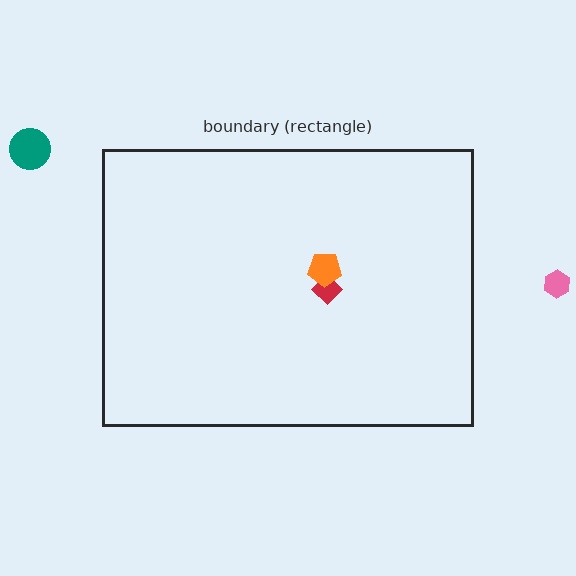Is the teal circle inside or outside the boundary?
Outside.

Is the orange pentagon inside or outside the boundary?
Inside.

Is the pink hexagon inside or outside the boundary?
Outside.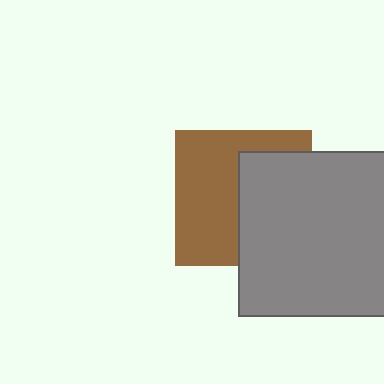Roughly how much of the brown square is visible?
About half of it is visible (roughly 54%).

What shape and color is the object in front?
The object in front is a gray square.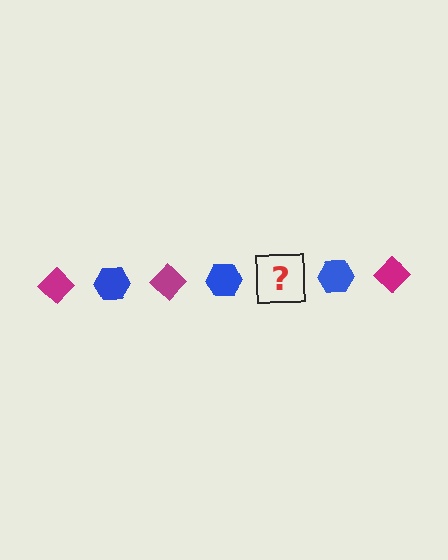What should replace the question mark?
The question mark should be replaced with a magenta diamond.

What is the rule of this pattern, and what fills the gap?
The rule is that the pattern alternates between magenta diamond and blue hexagon. The gap should be filled with a magenta diamond.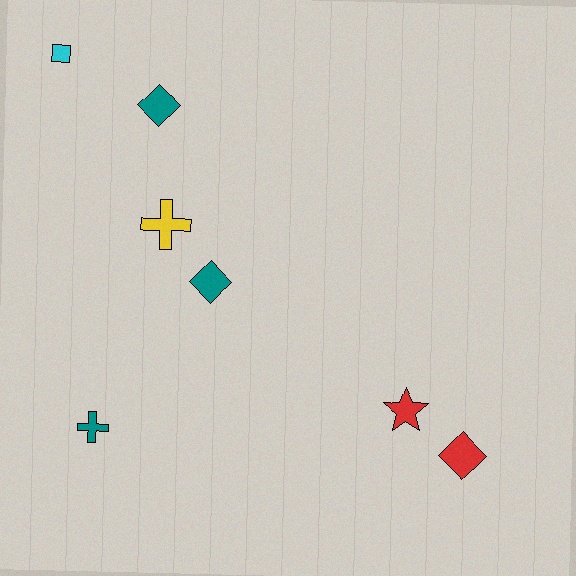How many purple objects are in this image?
There are no purple objects.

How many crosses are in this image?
There are 2 crosses.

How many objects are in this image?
There are 7 objects.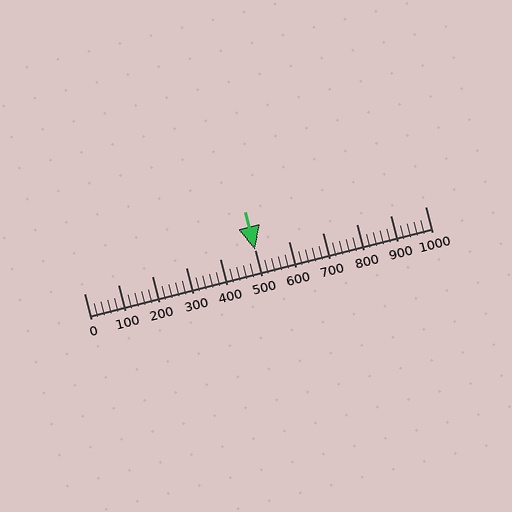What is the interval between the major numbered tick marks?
The major tick marks are spaced 100 units apart.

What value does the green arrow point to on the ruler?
The green arrow points to approximately 500.